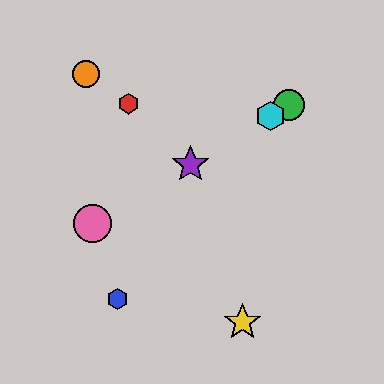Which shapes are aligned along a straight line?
The green circle, the purple star, the cyan hexagon, the pink circle are aligned along a straight line.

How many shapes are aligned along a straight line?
4 shapes (the green circle, the purple star, the cyan hexagon, the pink circle) are aligned along a straight line.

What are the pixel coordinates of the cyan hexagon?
The cyan hexagon is at (271, 116).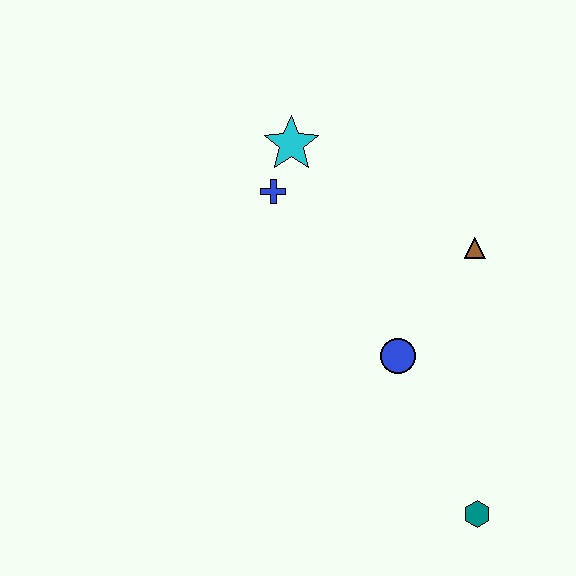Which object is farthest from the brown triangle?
The teal hexagon is farthest from the brown triangle.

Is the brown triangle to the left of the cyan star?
No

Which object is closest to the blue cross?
The cyan star is closest to the blue cross.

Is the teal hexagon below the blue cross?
Yes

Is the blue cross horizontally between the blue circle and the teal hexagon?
No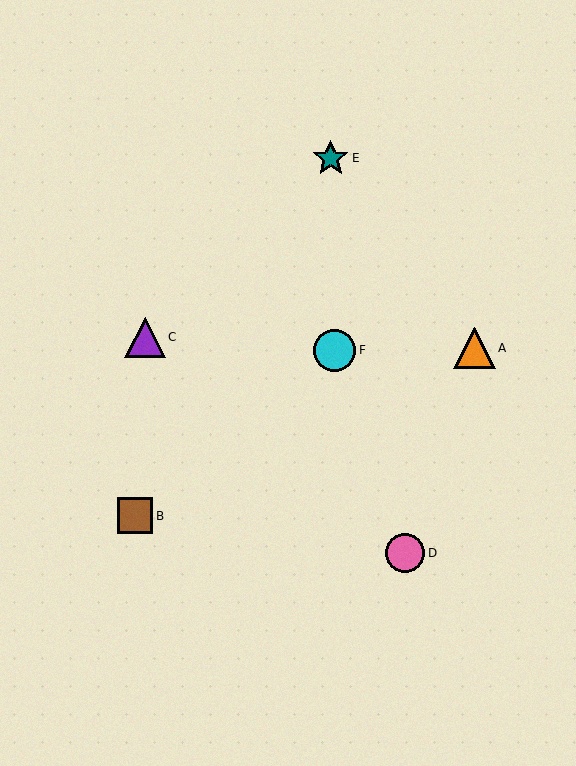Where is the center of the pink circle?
The center of the pink circle is at (405, 553).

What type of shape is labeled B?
Shape B is a brown square.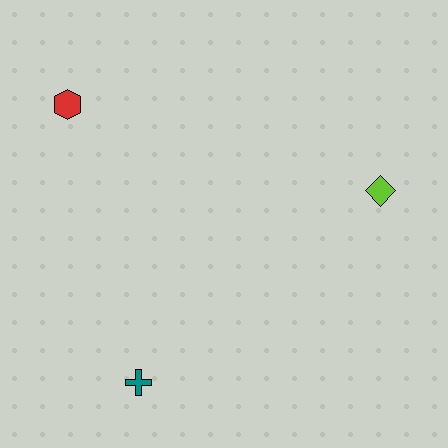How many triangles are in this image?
There are no triangles.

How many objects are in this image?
There are 3 objects.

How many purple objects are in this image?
There are no purple objects.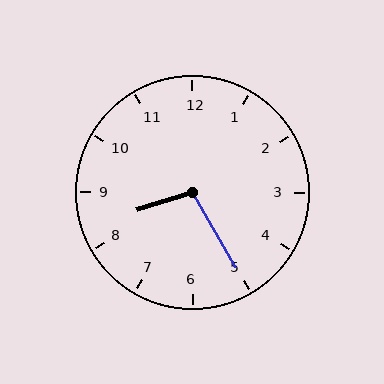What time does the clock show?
8:25.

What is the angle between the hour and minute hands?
Approximately 102 degrees.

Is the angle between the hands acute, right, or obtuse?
It is obtuse.